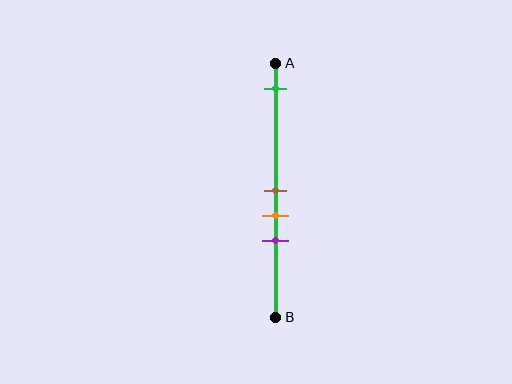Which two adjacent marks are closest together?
The brown and orange marks are the closest adjacent pair.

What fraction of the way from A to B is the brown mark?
The brown mark is approximately 50% (0.5) of the way from A to B.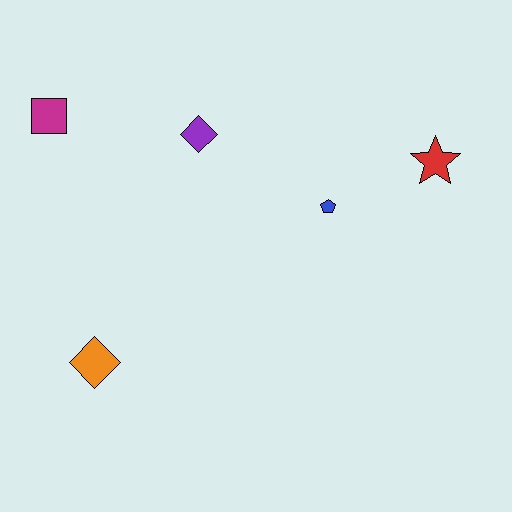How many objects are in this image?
There are 5 objects.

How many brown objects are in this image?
There are no brown objects.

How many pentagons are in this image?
There is 1 pentagon.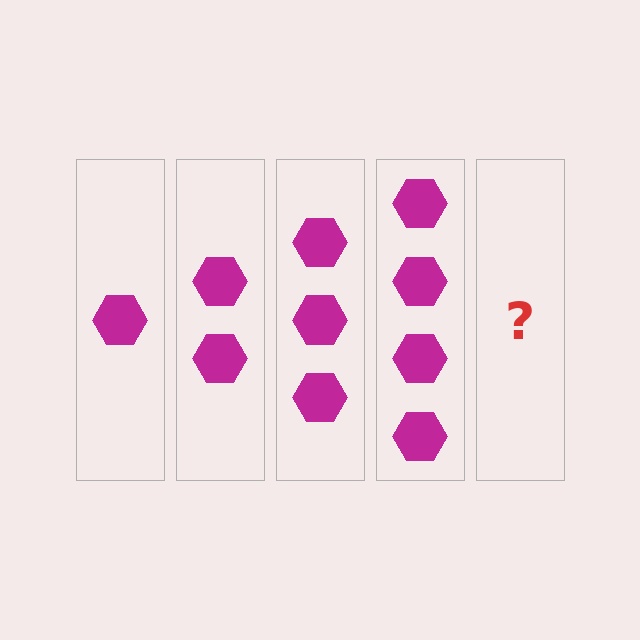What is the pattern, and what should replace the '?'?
The pattern is that each step adds one more hexagon. The '?' should be 5 hexagons.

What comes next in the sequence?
The next element should be 5 hexagons.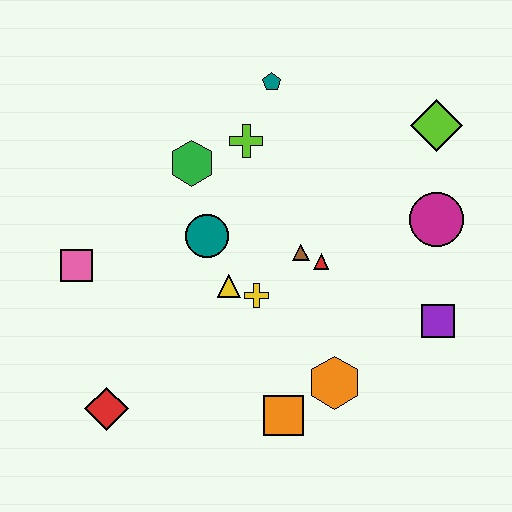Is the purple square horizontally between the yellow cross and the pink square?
No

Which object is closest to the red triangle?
The brown triangle is closest to the red triangle.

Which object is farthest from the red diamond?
The lime diamond is farthest from the red diamond.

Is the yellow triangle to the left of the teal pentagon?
Yes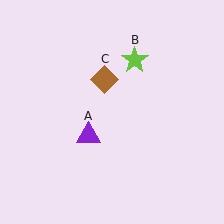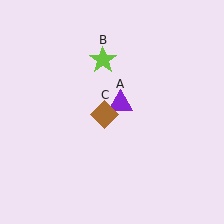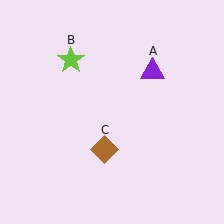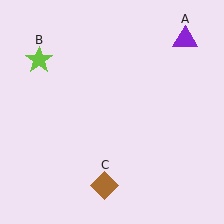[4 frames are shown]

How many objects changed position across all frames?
3 objects changed position: purple triangle (object A), lime star (object B), brown diamond (object C).